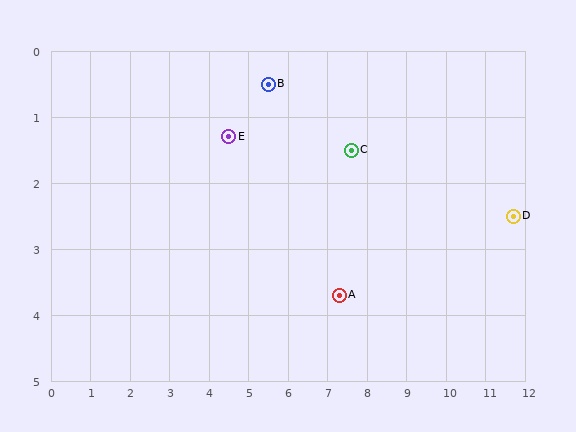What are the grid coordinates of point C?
Point C is at approximately (7.6, 1.5).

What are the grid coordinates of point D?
Point D is at approximately (11.7, 2.5).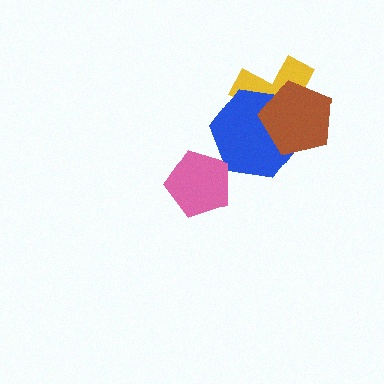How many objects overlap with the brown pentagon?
2 objects overlap with the brown pentagon.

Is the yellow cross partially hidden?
Yes, it is partially covered by another shape.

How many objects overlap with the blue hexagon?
2 objects overlap with the blue hexagon.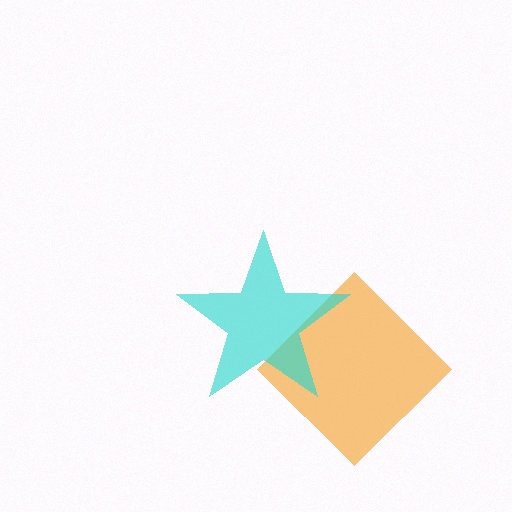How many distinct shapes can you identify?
There are 2 distinct shapes: an orange diamond, a cyan star.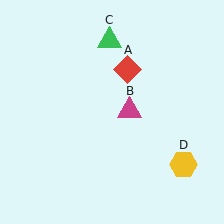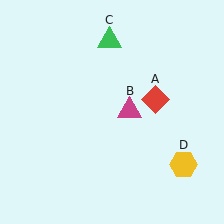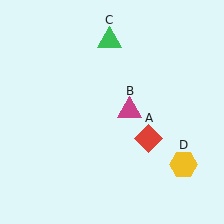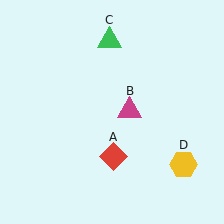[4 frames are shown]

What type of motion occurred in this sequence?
The red diamond (object A) rotated clockwise around the center of the scene.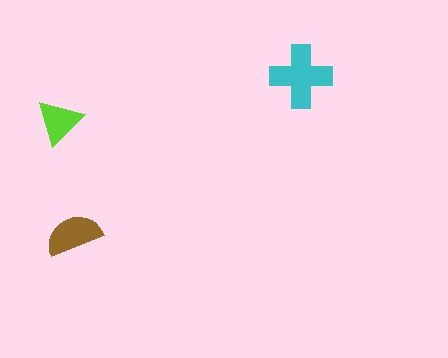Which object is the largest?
The cyan cross.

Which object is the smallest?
The lime triangle.